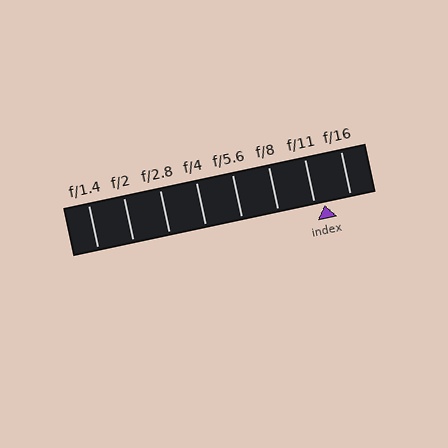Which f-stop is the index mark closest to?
The index mark is closest to f/11.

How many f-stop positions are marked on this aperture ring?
There are 8 f-stop positions marked.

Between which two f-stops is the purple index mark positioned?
The index mark is between f/11 and f/16.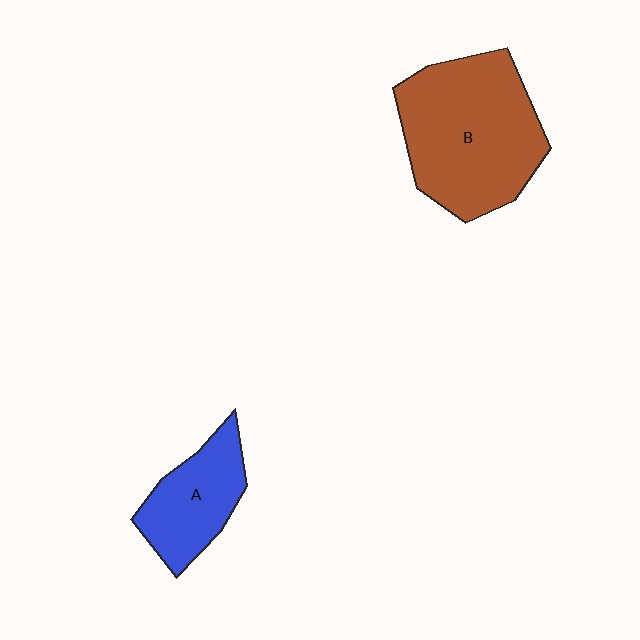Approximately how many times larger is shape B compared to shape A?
Approximately 2.0 times.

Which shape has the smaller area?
Shape A (blue).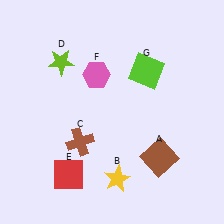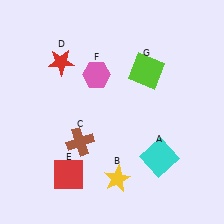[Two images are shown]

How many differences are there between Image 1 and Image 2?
There are 2 differences between the two images.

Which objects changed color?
A changed from brown to cyan. D changed from lime to red.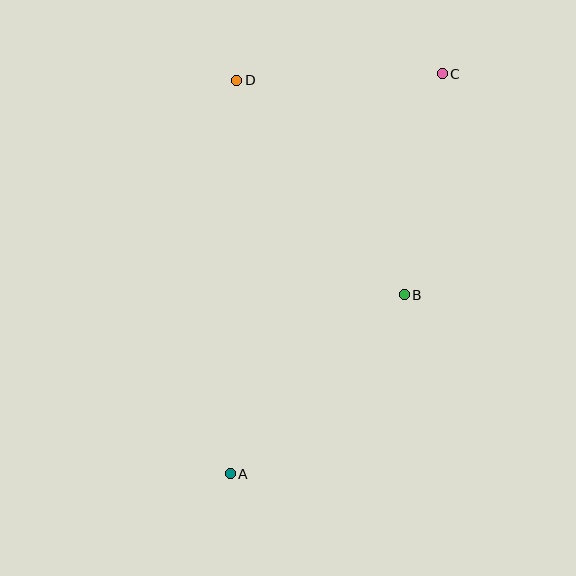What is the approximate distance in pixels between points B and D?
The distance between B and D is approximately 272 pixels.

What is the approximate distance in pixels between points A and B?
The distance between A and B is approximately 250 pixels.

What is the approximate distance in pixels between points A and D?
The distance between A and D is approximately 393 pixels.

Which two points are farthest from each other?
Points A and C are farthest from each other.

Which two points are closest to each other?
Points C and D are closest to each other.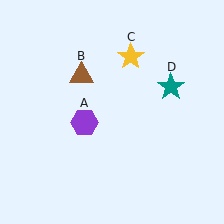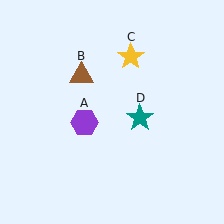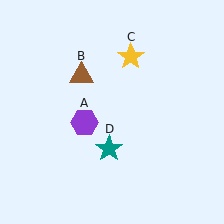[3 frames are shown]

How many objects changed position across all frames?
1 object changed position: teal star (object D).